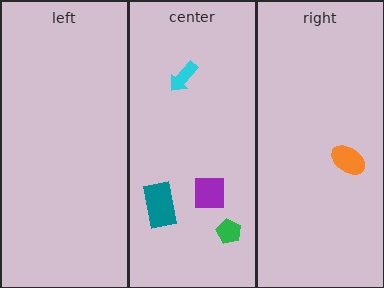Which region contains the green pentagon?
The center region.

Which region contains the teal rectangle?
The center region.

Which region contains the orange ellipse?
The right region.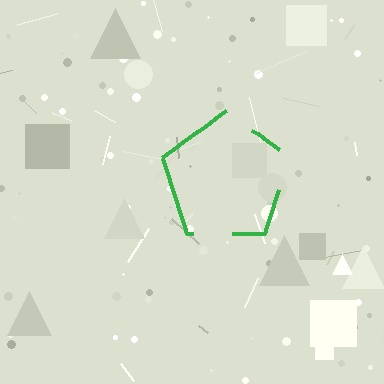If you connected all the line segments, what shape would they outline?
They would outline a pentagon.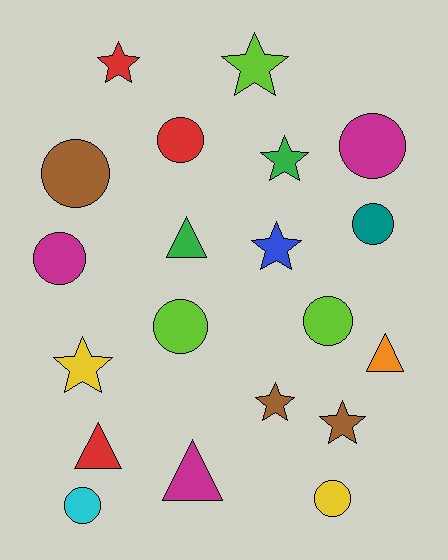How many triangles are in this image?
There are 4 triangles.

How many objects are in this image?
There are 20 objects.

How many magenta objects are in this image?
There are 3 magenta objects.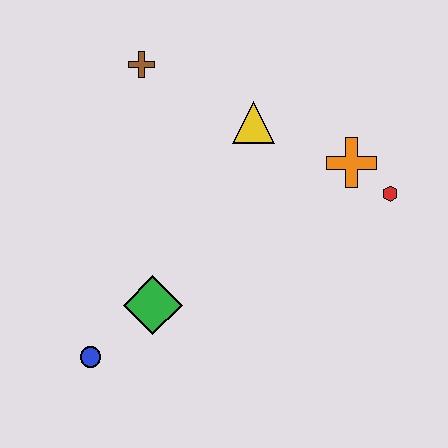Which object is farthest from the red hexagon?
The blue circle is farthest from the red hexagon.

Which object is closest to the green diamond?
The blue circle is closest to the green diamond.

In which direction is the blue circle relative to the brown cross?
The blue circle is below the brown cross.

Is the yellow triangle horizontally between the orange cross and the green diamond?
Yes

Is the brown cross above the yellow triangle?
Yes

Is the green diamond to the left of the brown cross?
No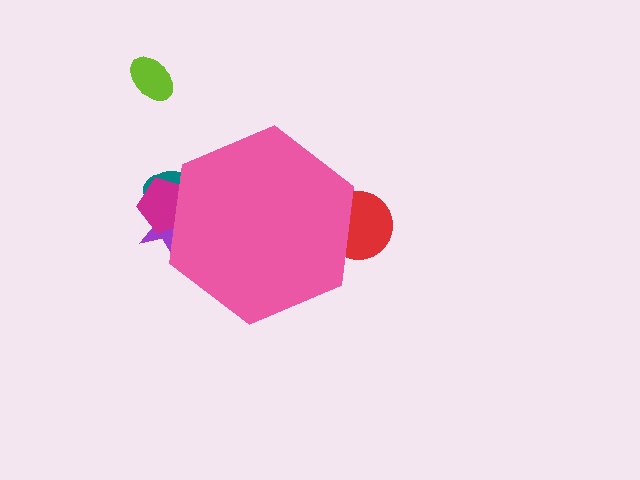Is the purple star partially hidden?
Yes, the purple star is partially hidden behind the pink hexagon.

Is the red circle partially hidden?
Yes, the red circle is partially hidden behind the pink hexagon.